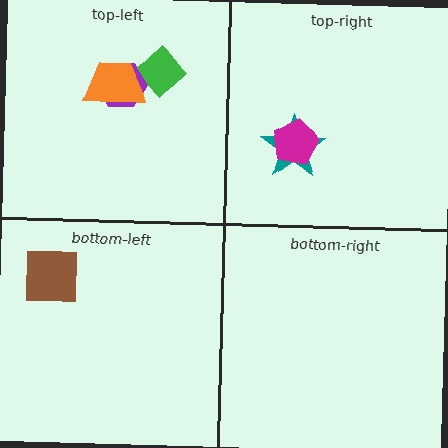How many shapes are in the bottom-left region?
1.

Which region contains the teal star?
The top-right region.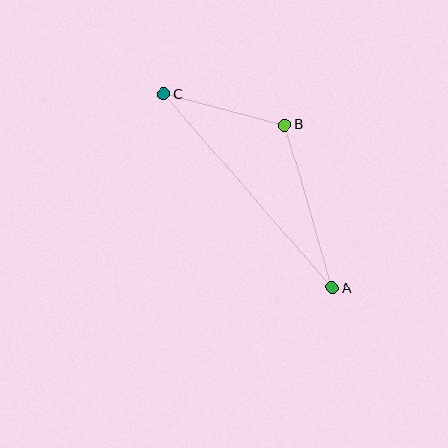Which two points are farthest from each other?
Points A and C are farthest from each other.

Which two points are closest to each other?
Points B and C are closest to each other.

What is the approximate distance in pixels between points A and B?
The distance between A and B is approximately 170 pixels.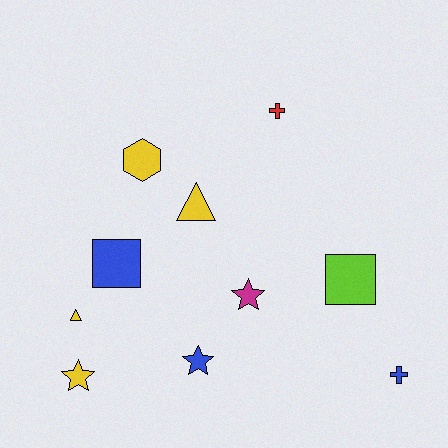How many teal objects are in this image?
There are no teal objects.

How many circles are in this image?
There are no circles.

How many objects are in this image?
There are 10 objects.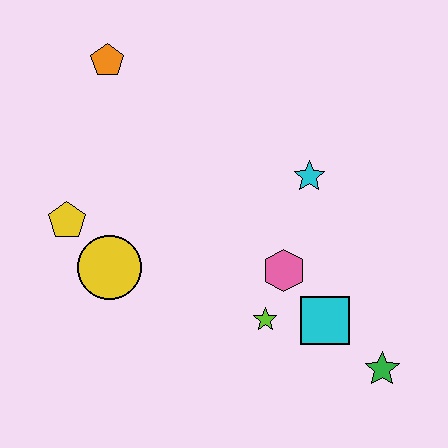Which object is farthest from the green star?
The orange pentagon is farthest from the green star.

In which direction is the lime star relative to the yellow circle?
The lime star is to the right of the yellow circle.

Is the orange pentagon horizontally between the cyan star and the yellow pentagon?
Yes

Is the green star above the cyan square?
No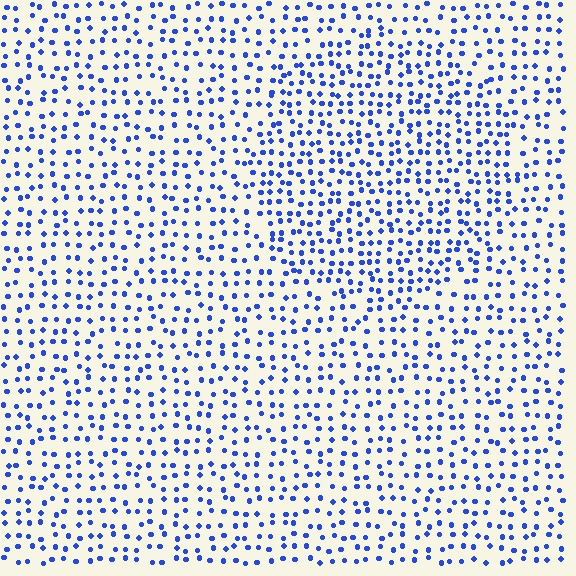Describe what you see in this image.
The image contains small blue elements arranged at two different densities. A circle-shaped region is visible where the elements are more densely packed than the surrounding area.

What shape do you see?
I see a circle.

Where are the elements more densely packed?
The elements are more densely packed inside the circle boundary.